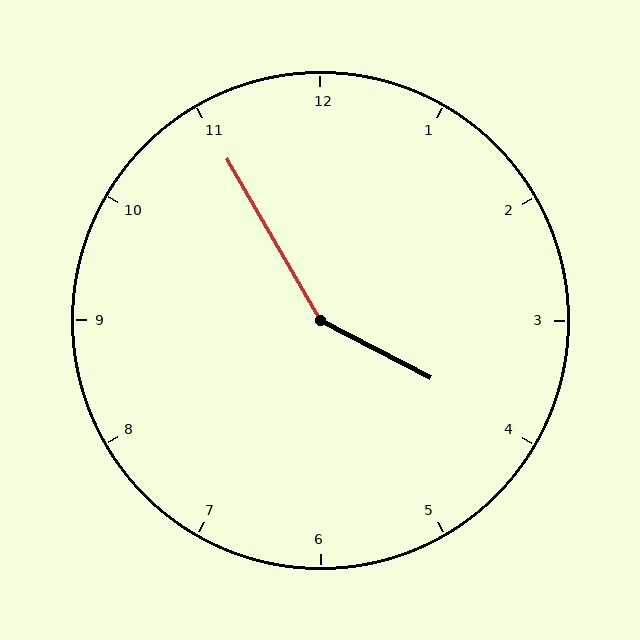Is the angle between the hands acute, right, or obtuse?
It is obtuse.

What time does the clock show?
3:55.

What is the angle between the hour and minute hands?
Approximately 148 degrees.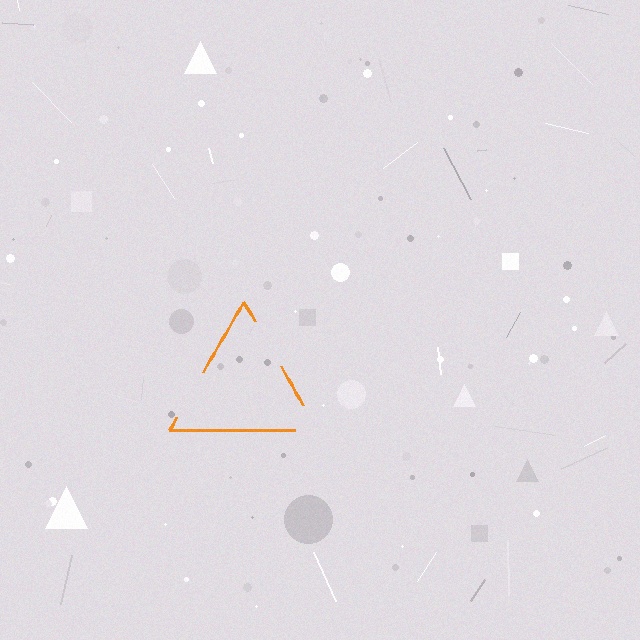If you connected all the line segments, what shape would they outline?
They would outline a triangle.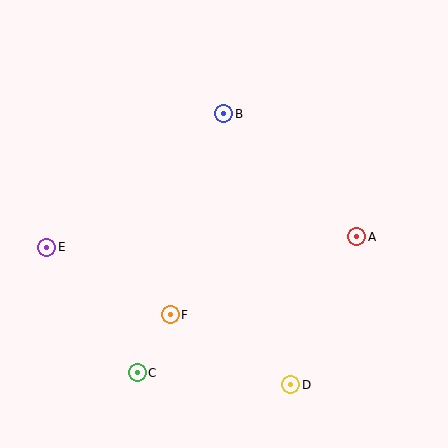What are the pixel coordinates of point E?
Point E is at (47, 247).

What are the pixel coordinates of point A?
Point A is at (357, 237).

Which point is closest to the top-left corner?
Point B is closest to the top-left corner.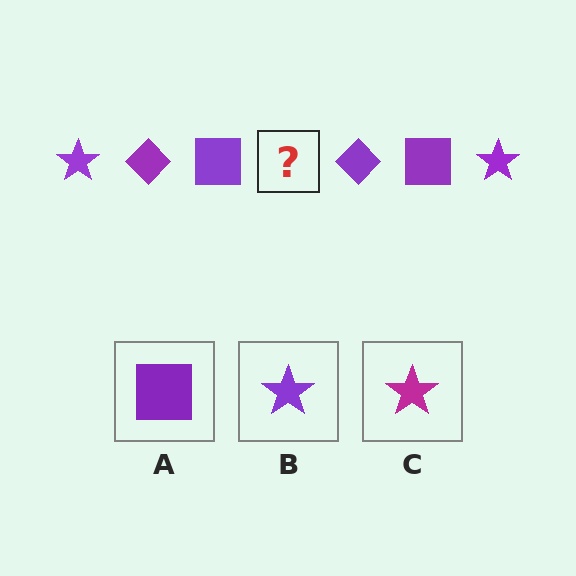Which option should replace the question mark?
Option B.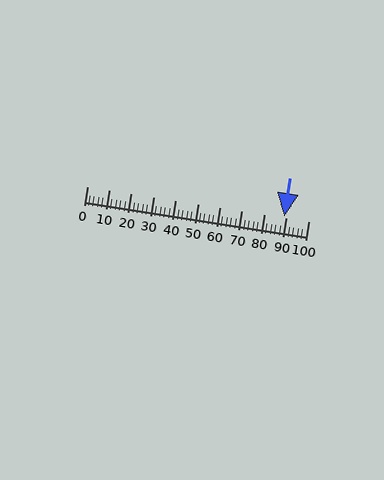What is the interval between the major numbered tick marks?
The major tick marks are spaced 10 units apart.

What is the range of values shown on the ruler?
The ruler shows values from 0 to 100.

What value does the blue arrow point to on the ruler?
The blue arrow points to approximately 89.